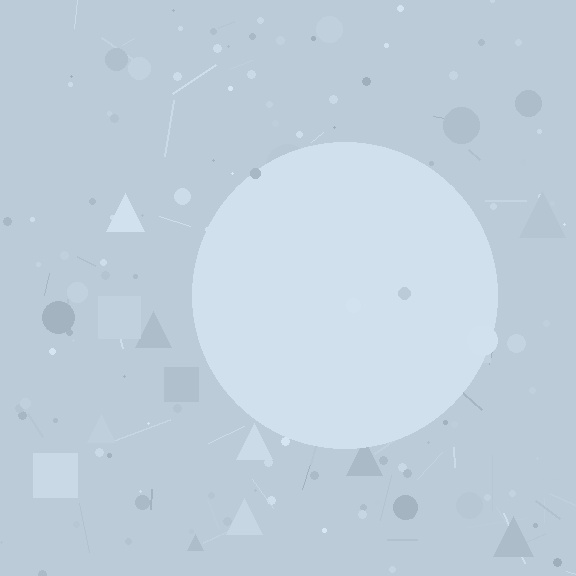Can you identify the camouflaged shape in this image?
The camouflaged shape is a circle.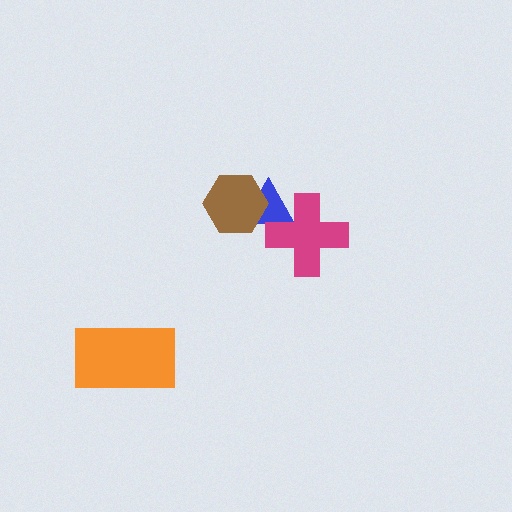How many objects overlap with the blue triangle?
2 objects overlap with the blue triangle.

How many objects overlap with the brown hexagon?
1 object overlaps with the brown hexagon.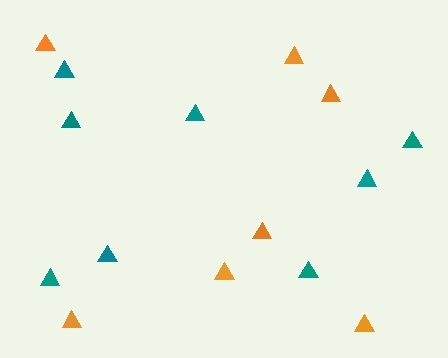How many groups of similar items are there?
There are 2 groups: one group of teal triangles (8) and one group of orange triangles (7).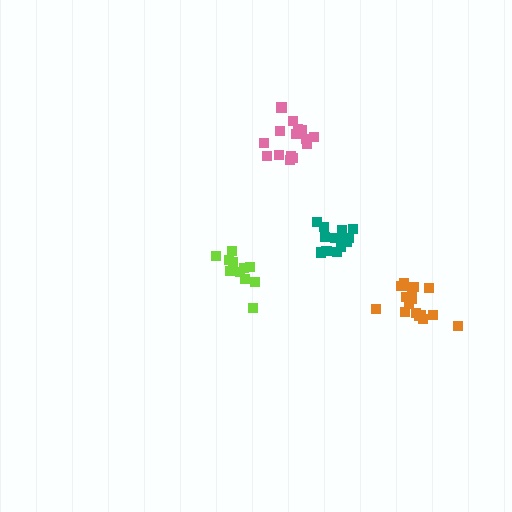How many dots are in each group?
Group 1: 16 dots, Group 2: 13 dots, Group 3: 16 dots, Group 4: 11 dots (56 total).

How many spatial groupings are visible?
There are 4 spatial groupings.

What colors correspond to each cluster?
The clusters are colored: orange, teal, pink, lime.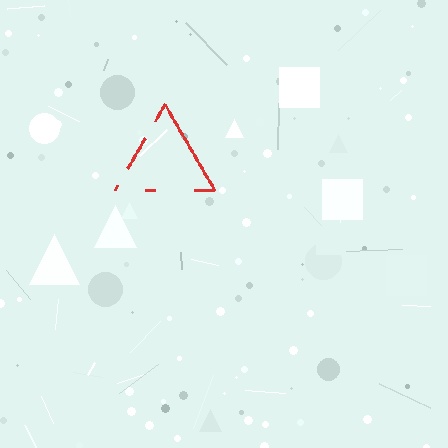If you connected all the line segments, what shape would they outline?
They would outline a triangle.